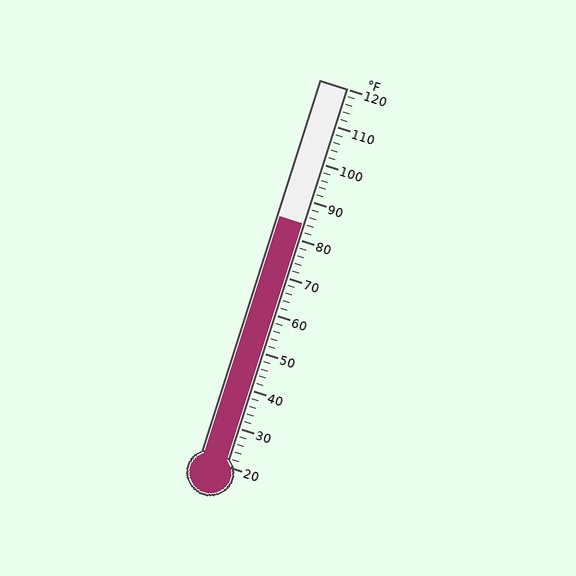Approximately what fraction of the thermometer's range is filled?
The thermometer is filled to approximately 65% of its range.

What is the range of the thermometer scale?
The thermometer scale ranges from 20°F to 120°F.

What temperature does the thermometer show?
The thermometer shows approximately 84°F.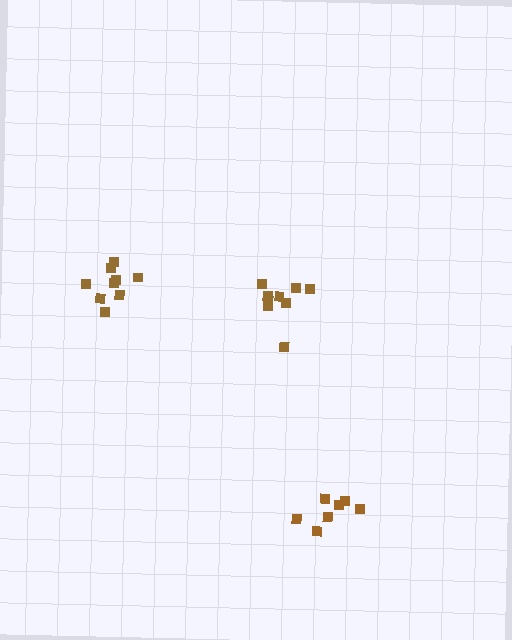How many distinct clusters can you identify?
There are 3 distinct clusters.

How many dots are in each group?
Group 1: 9 dots, Group 2: 9 dots, Group 3: 7 dots (25 total).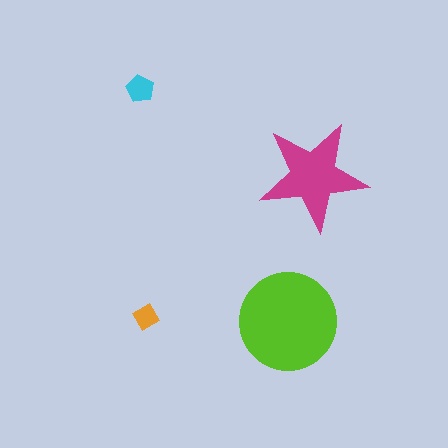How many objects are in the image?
There are 4 objects in the image.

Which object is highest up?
The cyan pentagon is topmost.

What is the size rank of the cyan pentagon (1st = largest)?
3rd.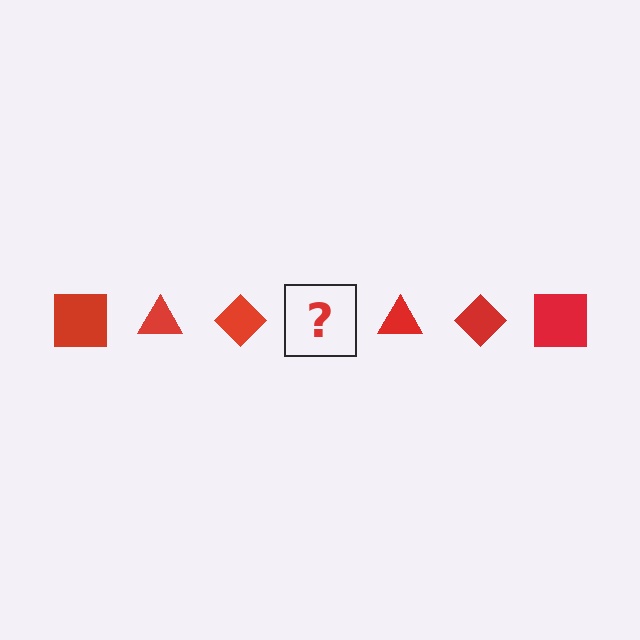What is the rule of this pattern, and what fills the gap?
The rule is that the pattern cycles through square, triangle, diamond shapes in red. The gap should be filled with a red square.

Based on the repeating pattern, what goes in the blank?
The blank should be a red square.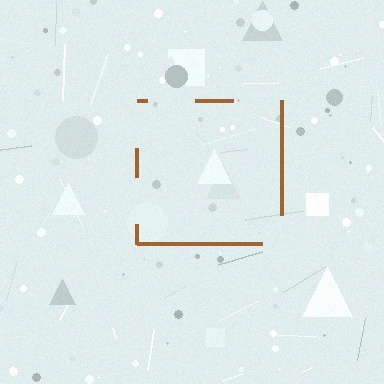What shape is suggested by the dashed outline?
The dashed outline suggests a square.